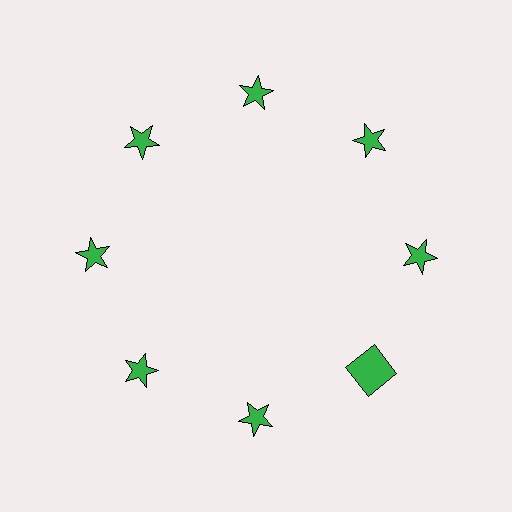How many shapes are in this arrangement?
There are 8 shapes arranged in a ring pattern.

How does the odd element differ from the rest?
It has a different shape: square instead of star.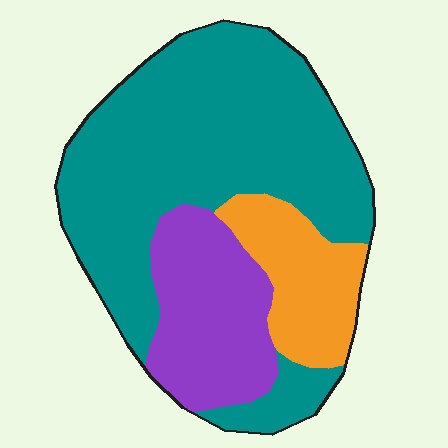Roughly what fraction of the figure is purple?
Purple covers about 20% of the figure.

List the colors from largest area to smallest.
From largest to smallest: teal, purple, orange.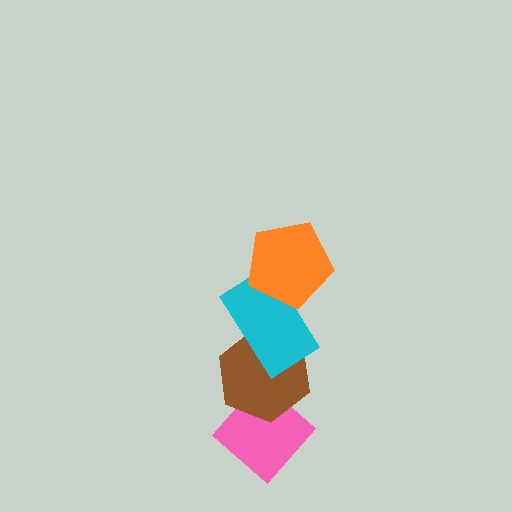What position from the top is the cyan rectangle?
The cyan rectangle is 2nd from the top.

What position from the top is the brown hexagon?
The brown hexagon is 3rd from the top.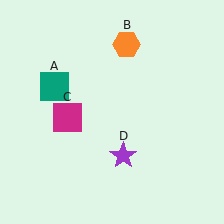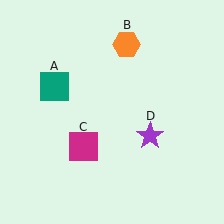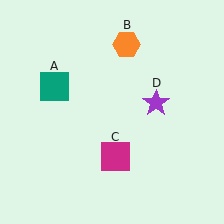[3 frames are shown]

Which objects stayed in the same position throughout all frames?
Teal square (object A) and orange hexagon (object B) remained stationary.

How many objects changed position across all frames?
2 objects changed position: magenta square (object C), purple star (object D).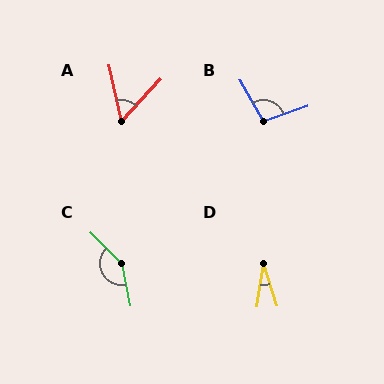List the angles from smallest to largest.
D (25°), A (56°), B (100°), C (146°).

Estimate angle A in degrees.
Approximately 56 degrees.